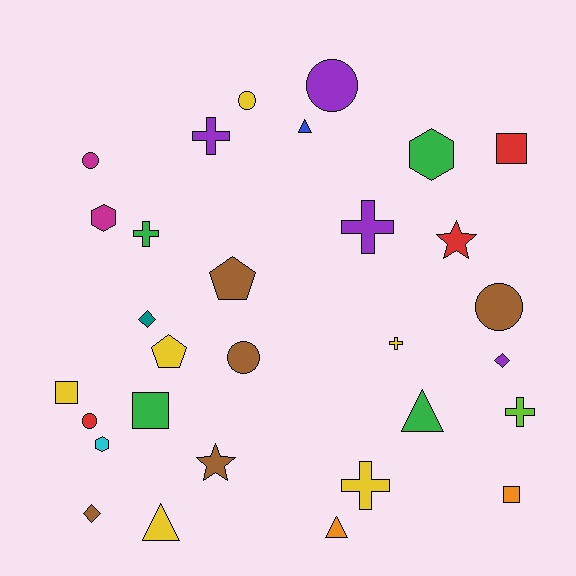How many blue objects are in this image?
There is 1 blue object.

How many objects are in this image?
There are 30 objects.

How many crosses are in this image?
There are 6 crosses.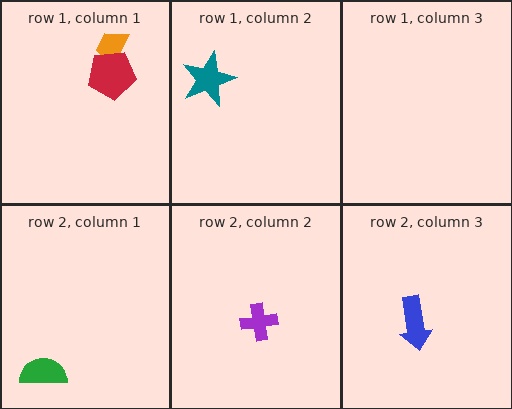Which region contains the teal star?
The row 1, column 2 region.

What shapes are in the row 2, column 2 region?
The purple cross.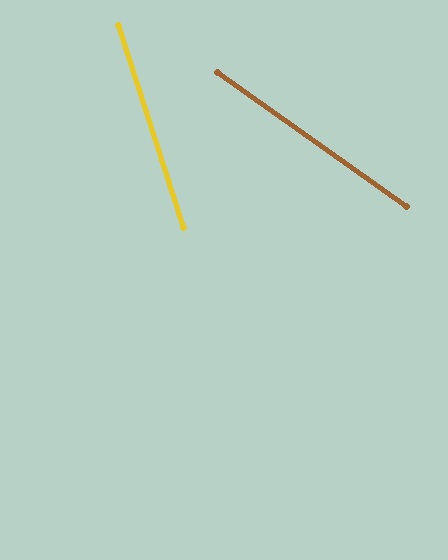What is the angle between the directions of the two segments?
Approximately 37 degrees.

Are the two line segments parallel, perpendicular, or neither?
Neither parallel nor perpendicular — they differ by about 37°.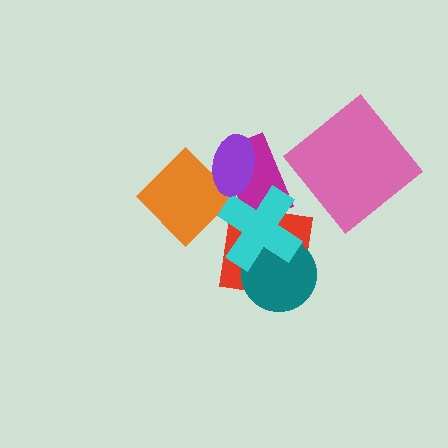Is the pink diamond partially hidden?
No, no other shape covers it.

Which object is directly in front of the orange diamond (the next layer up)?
The cyan cross is directly in front of the orange diamond.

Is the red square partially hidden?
Yes, it is partially covered by another shape.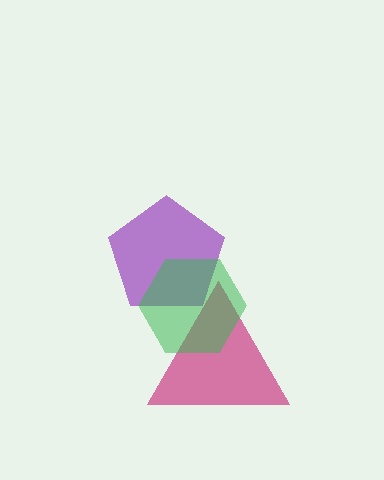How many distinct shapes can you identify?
There are 3 distinct shapes: a magenta triangle, a purple pentagon, a green hexagon.